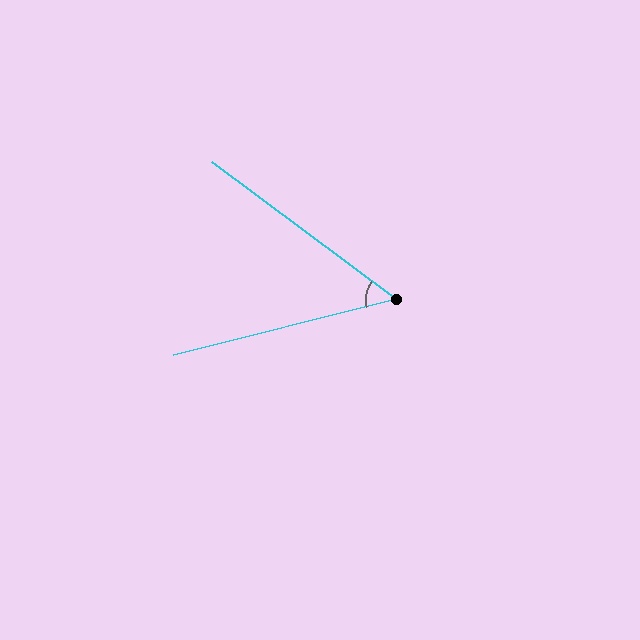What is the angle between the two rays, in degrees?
Approximately 51 degrees.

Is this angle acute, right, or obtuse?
It is acute.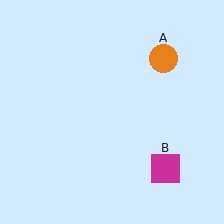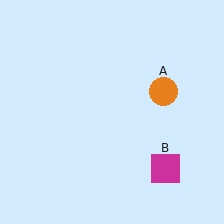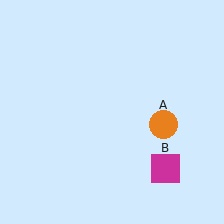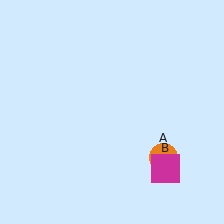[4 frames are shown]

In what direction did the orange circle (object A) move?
The orange circle (object A) moved down.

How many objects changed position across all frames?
1 object changed position: orange circle (object A).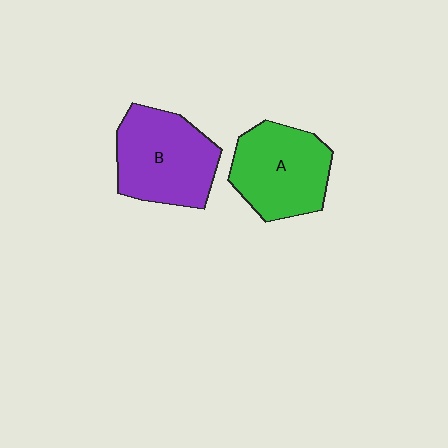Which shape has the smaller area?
Shape A (green).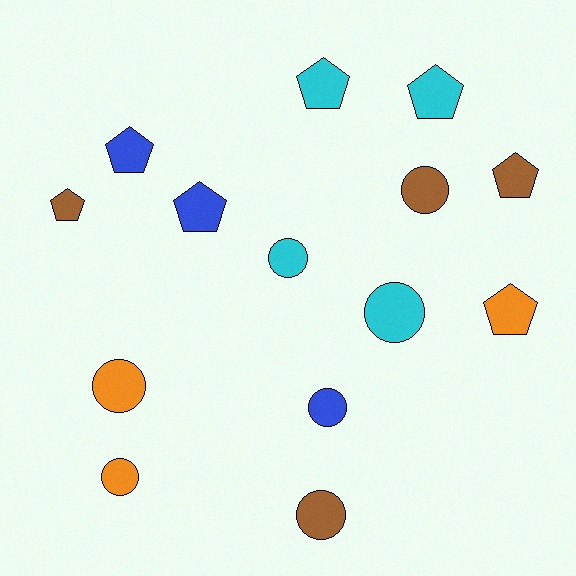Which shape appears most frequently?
Circle, with 7 objects.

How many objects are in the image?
There are 14 objects.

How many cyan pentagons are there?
There are 2 cyan pentagons.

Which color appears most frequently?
Cyan, with 4 objects.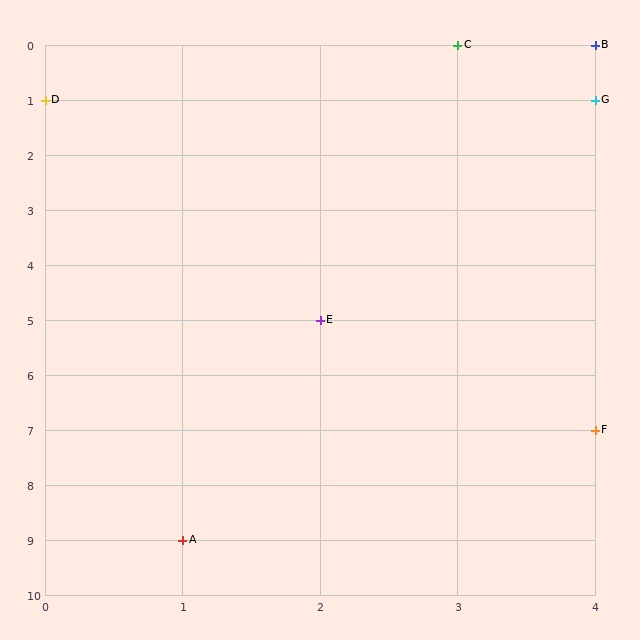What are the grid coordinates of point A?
Point A is at grid coordinates (1, 9).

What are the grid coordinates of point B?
Point B is at grid coordinates (4, 0).